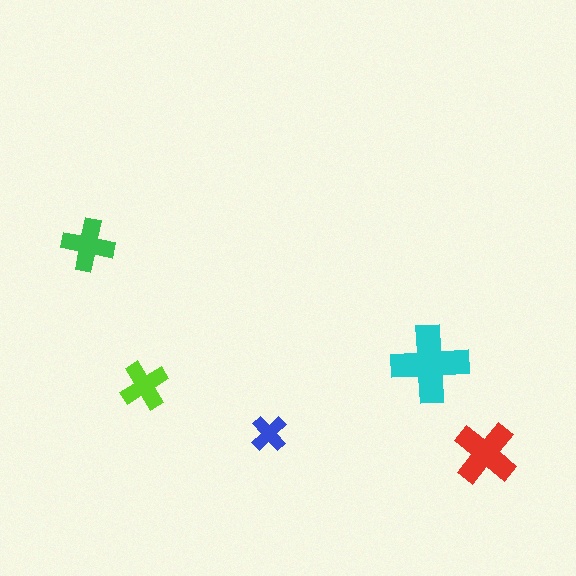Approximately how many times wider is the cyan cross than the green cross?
About 1.5 times wider.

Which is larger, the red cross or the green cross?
The red one.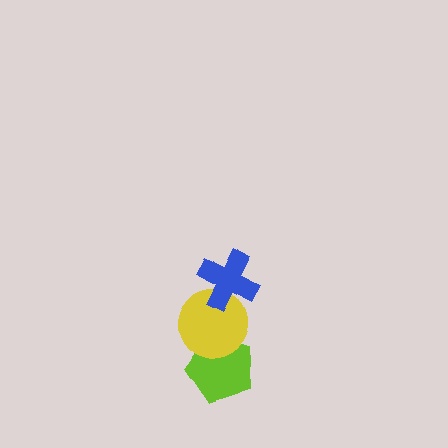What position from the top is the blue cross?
The blue cross is 1st from the top.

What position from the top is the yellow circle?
The yellow circle is 2nd from the top.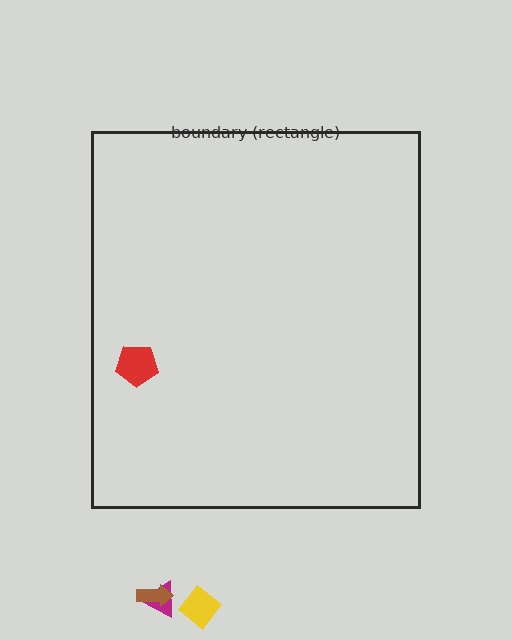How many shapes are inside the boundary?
1 inside, 3 outside.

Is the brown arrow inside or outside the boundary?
Outside.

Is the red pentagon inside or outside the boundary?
Inside.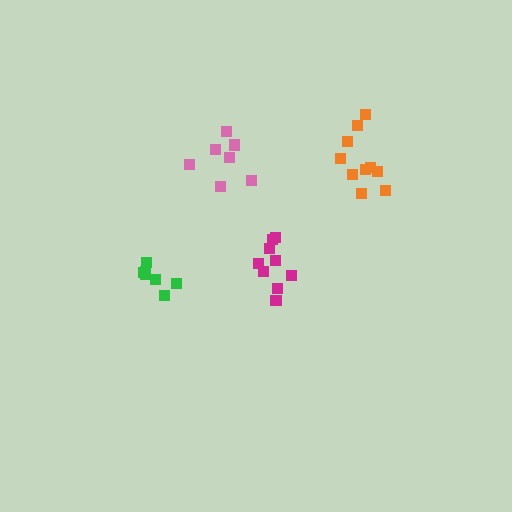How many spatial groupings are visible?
There are 4 spatial groupings.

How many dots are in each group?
Group 1: 7 dots, Group 2: 9 dots, Group 3: 7 dots, Group 4: 10 dots (33 total).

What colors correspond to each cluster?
The clusters are colored: pink, magenta, green, orange.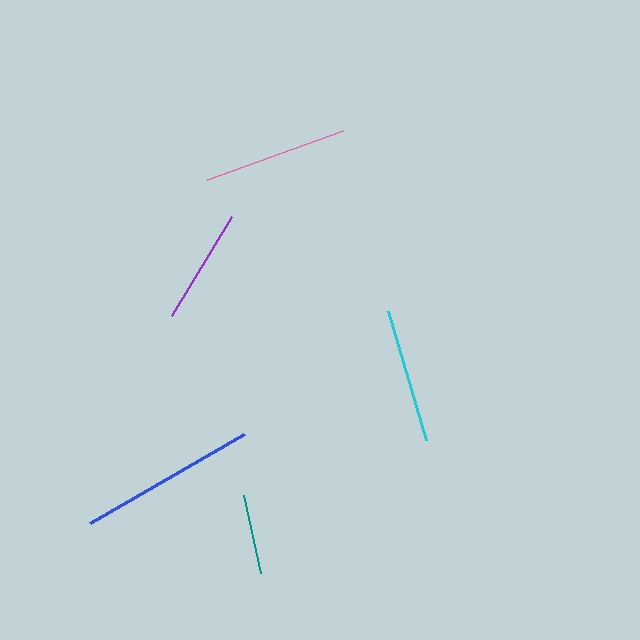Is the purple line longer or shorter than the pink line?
The pink line is longer than the purple line.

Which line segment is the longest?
The blue line is the longest at approximately 178 pixels.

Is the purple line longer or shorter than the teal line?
The purple line is longer than the teal line.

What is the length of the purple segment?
The purple segment is approximately 116 pixels long.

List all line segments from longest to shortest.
From longest to shortest: blue, pink, cyan, purple, teal.